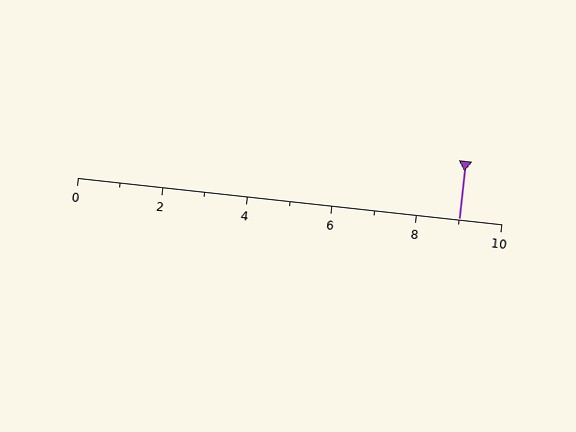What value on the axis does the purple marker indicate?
The marker indicates approximately 9.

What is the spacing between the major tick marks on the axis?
The major ticks are spaced 2 apart.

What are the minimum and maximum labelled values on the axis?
The axis runs from 0 to 10.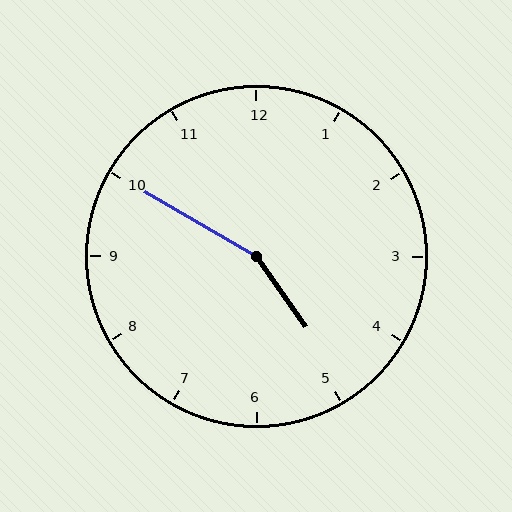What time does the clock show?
4:50.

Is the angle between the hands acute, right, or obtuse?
It is obtuse.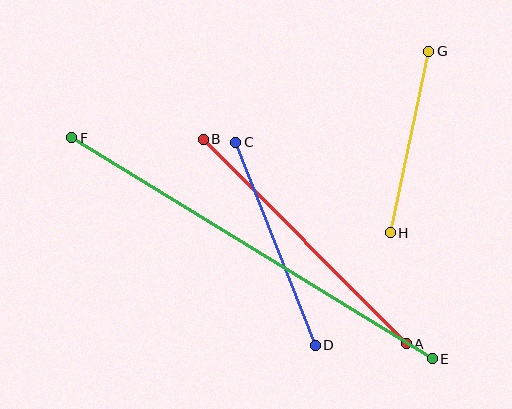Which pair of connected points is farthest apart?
Points E and F are farthest apart.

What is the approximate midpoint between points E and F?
The midpoint is at approximately (252, 248) pixels.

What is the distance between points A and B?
The distance is approximately 288 pixels.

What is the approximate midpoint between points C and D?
The midpoint is at approximately (276, 244) pixels.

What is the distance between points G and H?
The distance is approximately 185 pixels.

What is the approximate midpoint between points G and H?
The midpoint is at approximately (410, 142) pixels.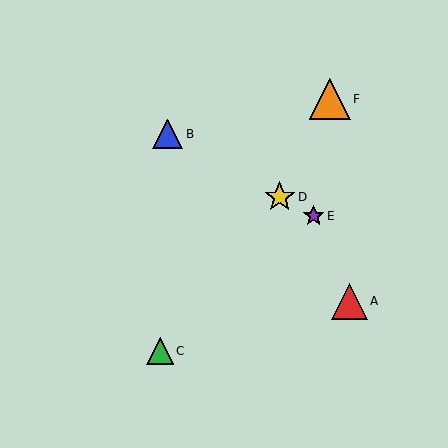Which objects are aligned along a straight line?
Objects B, D, E are aligned along a straight line.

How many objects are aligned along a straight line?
3 objects (B, D, E) are aligned along a straight line.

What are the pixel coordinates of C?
Object C is at (160, 351).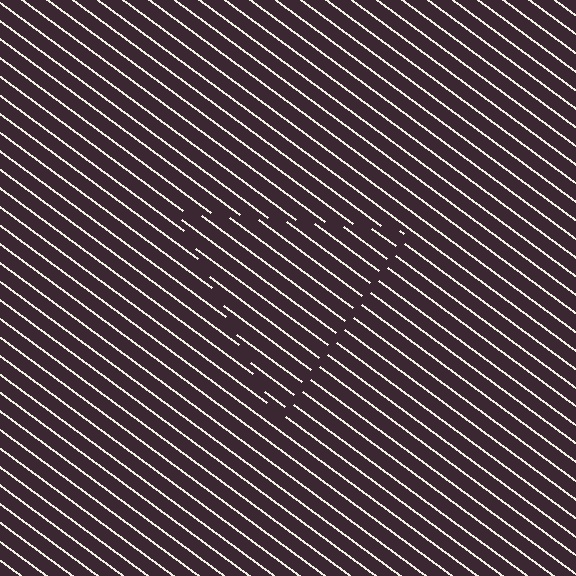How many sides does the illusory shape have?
3 sides — the line-ends trace a triangle.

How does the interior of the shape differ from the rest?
The interior of the shape contains the same grating, shifted by half a period — the contour is defined by the phase discontinuity where line-ends from the inner and outer gratings abut.